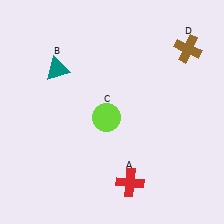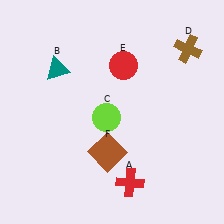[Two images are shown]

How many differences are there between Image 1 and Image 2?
There are 2 differences between the two images.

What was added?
A red circle (E), a brown square (F) were added in Image 2.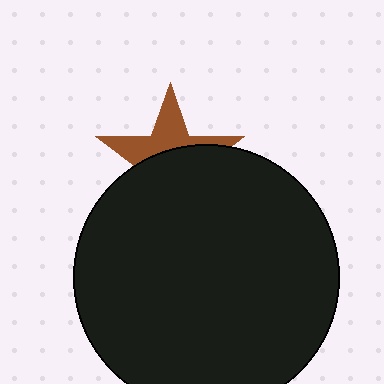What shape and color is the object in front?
The object in front is a black circle.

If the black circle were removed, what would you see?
You would see the complete brown star.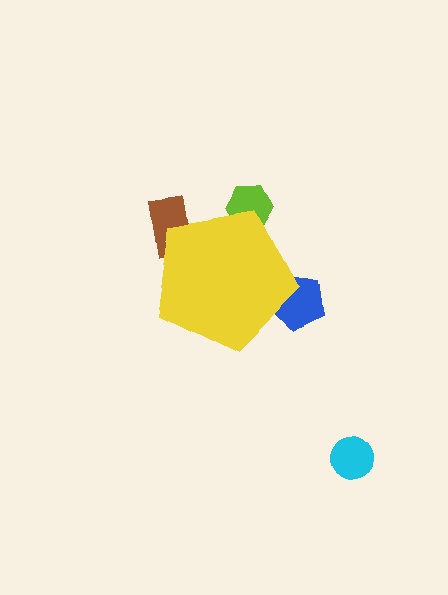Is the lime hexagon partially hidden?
Yes, the lime hexagon is partially hidden behind the yellow pentagon.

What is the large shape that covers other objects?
A yellow pentagon.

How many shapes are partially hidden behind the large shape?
3 shapes are partially hidden.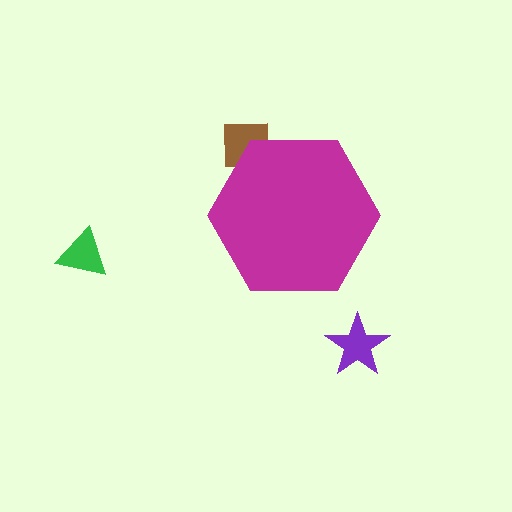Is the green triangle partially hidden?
No, the green triangle is fully visible.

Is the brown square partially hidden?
Yes, the brown square is partially hidden behind the magenta hexagon.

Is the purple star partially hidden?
No, the purple star is fully visible.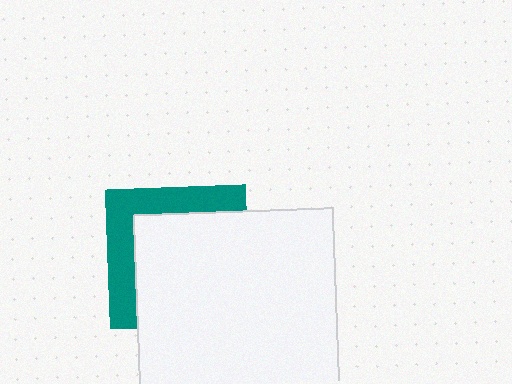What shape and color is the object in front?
The object in front is a white square.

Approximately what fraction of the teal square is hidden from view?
Roughly 66% of the teal square is hidden behind the white square.